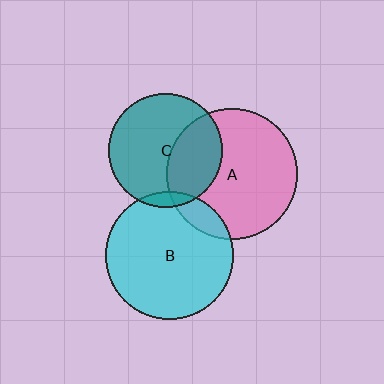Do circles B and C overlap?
Yes.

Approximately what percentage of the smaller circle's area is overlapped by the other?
Approximately 5%.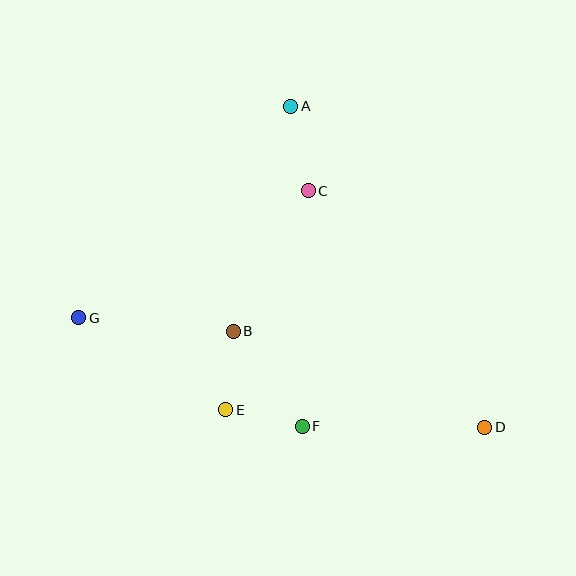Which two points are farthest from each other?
Points D and G are farthest from each other.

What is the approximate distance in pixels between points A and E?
The distance between A and E is approximately 311 pixels.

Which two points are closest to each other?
Points E and F are closest to each other.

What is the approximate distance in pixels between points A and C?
The distance between A and C is approximately 86 pixels.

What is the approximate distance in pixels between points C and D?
The distance between C and D is approximately 295 pixels.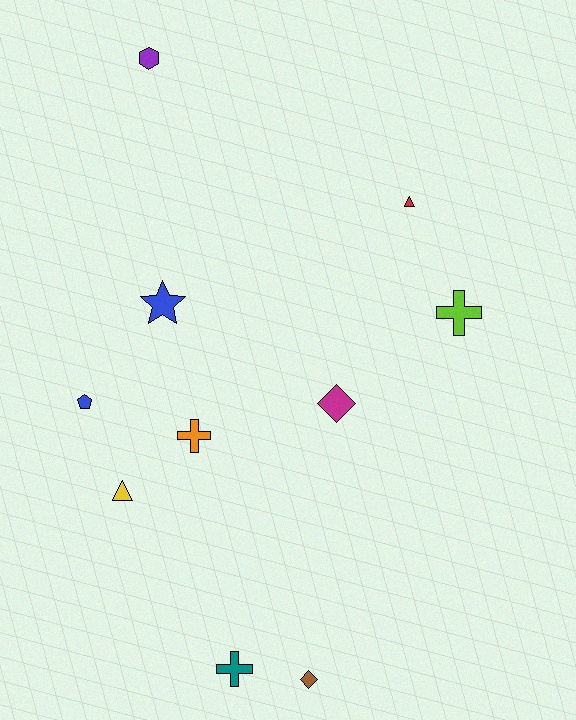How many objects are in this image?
There are 10 objects.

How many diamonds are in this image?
There are 2 diamonds.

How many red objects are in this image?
There is 1 red object.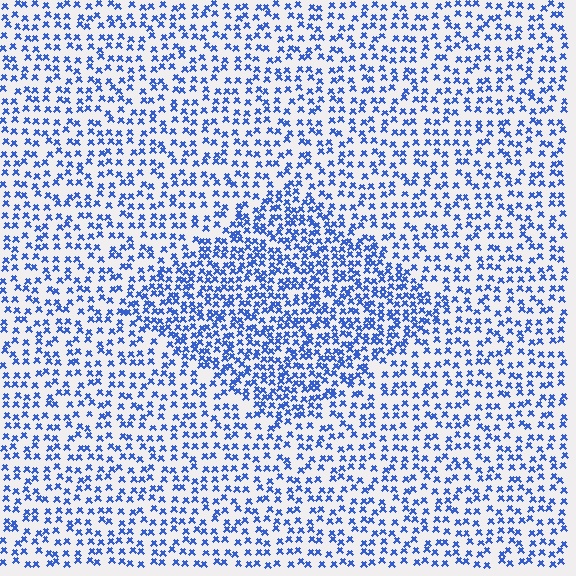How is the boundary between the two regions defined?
The boundary is defined by a change in element density (approximately 1.8x ratio). All elements are the same color, size, and shape.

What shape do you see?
I see a diamond.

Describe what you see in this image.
The image contains small blue elements arranged at two different densities. A diamond-shaped region is visible where the elements are more densely packed than the surrounding area.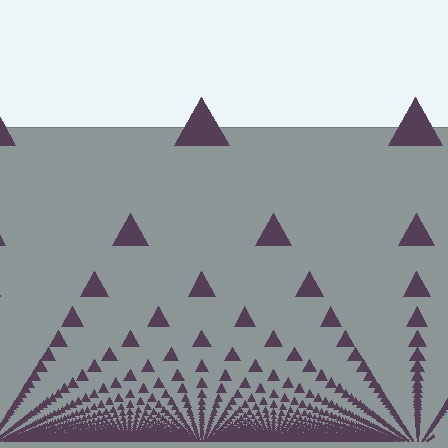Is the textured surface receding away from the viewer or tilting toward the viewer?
The surface appears to tilt toward the viewer. Texture elements get larger and sparser toward the top.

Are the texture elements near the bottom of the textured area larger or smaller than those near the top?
Smaller. The gradient is inverted — elements near the bottom are smaller and denser.